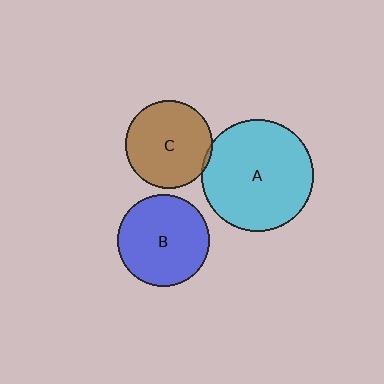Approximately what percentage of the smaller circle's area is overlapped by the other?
Approximately 5%.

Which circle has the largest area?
Circle A (cyan).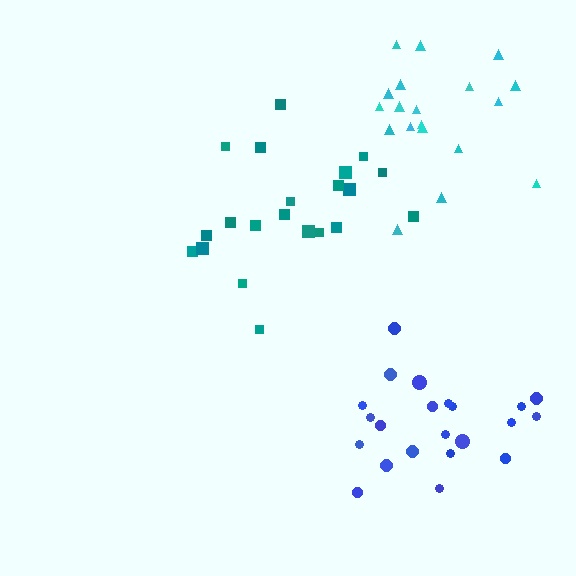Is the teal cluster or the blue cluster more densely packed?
Blue.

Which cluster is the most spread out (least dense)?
Cyan.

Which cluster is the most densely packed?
Blue.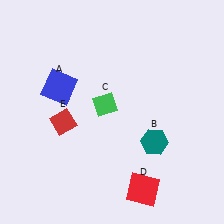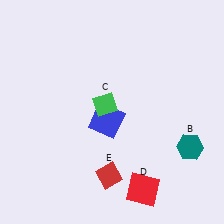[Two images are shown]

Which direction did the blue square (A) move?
The blue square (A) moved right.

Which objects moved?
The objects that moved are: the blue square (A), the teal hexagon (B), the red diamond (E).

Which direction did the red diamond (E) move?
The red diamond (E) moved down.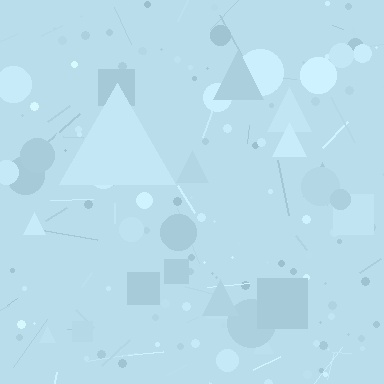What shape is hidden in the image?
A triangle is hidden in the image.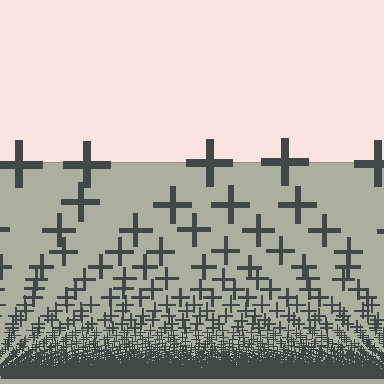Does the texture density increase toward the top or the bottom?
Density increases toward the bottom.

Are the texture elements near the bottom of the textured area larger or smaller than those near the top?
Smaller. The gradient is inverted — elements near the bottom are smaller and denser.